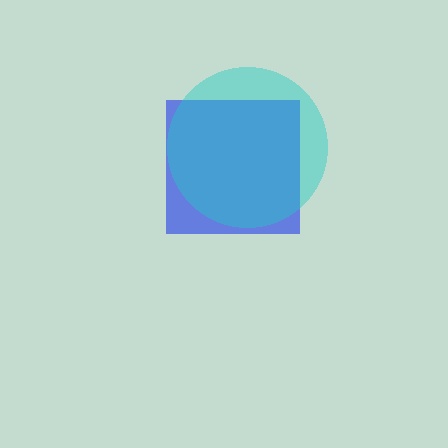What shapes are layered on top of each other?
The layered shapes are: a blue square, a cyan circle.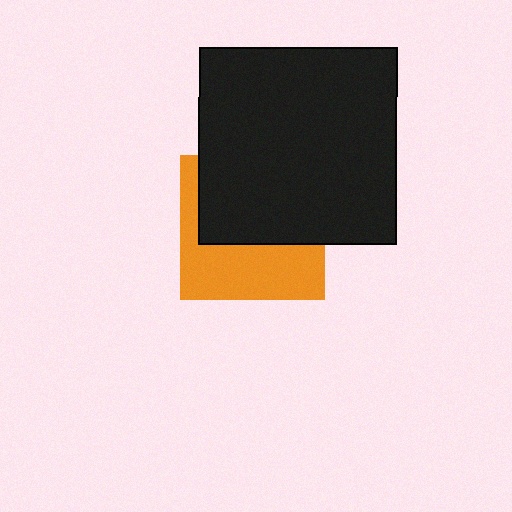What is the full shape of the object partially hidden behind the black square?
The partially hidden object is an orange square.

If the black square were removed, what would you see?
You would see the complete orange square.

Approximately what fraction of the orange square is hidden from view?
Roughly 55% of the orange square is hidden behind the black square.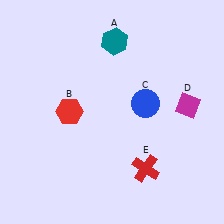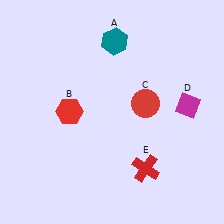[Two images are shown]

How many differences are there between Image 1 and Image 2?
There is 1 difference between the two images.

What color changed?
The circle (C) changed from blue in Image 1 to red in Image 2.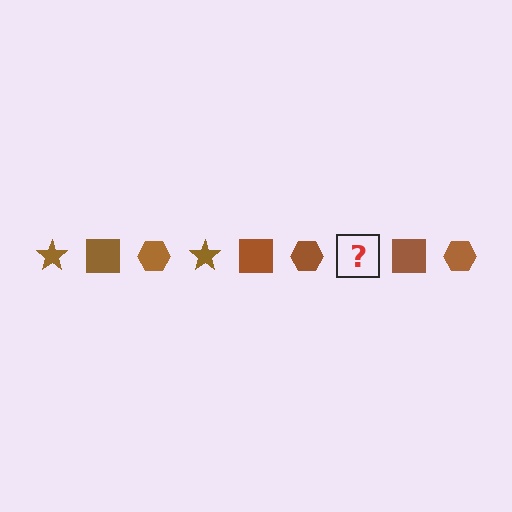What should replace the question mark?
The question mark should be replaced with a brown star.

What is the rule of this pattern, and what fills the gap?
The rule is that the pattern cycles through star, square, hexagon shapes in brown. The gap should be filled with a brown star.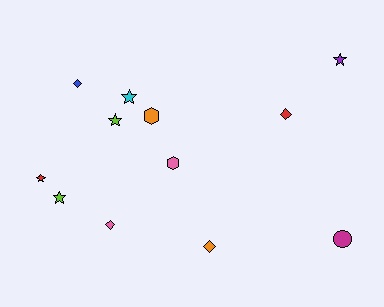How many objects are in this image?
There are 12 objects.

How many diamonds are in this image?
There are 4 diamonds.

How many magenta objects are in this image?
There is 1 magenta object.